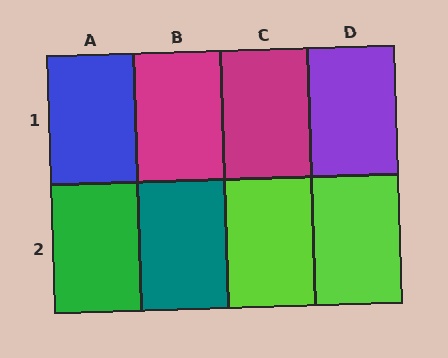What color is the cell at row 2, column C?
Lime.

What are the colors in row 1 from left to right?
Blue, magenta, magenta, purple.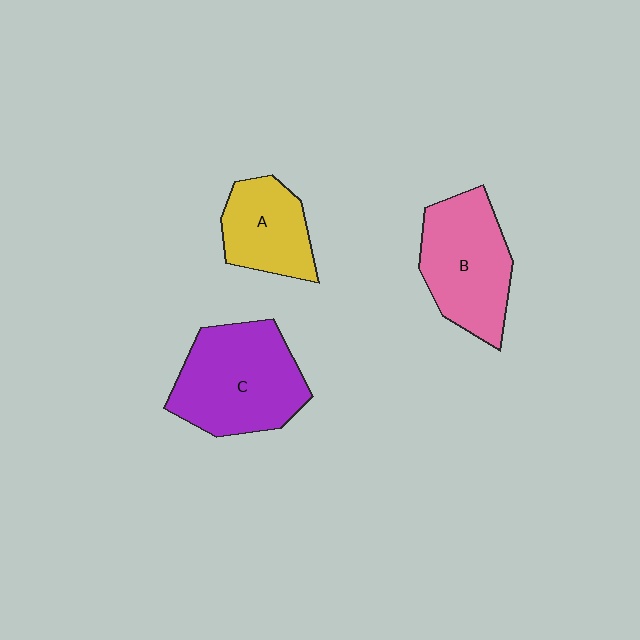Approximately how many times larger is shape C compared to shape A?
Approximately 1.6 times.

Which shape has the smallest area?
Shape A (yellow).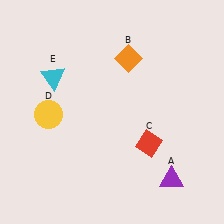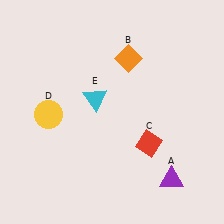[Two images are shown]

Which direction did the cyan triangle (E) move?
The cyan triangle (E) moved right.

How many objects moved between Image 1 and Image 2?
1 object moved between the two images.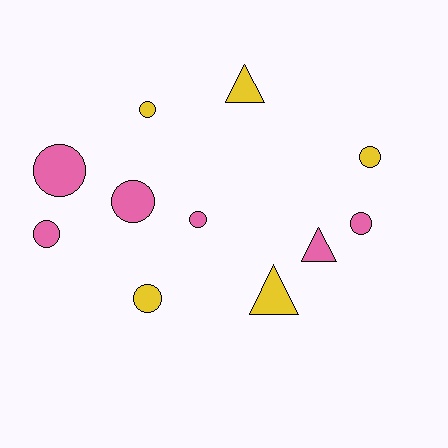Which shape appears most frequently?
Circle, with 8 objects.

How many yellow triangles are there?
There are 2 yellow triangles.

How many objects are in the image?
There are 11 objects.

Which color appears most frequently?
Pink, with 6 objects.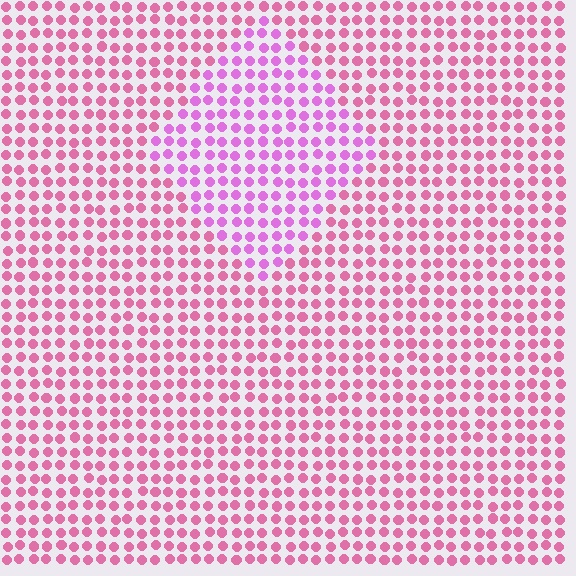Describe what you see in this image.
The image is filled with small pink elements in a uniform arrangement. A diamond-shaped region is visible where the elements are tinted to a slightly different hue, forming a subtle color boundary.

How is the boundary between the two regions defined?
The boundary is defined purely by a slight shift in hue (about 30 degrees). Spacing, size, and orientation are identical on both sides.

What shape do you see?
I see a diamond.